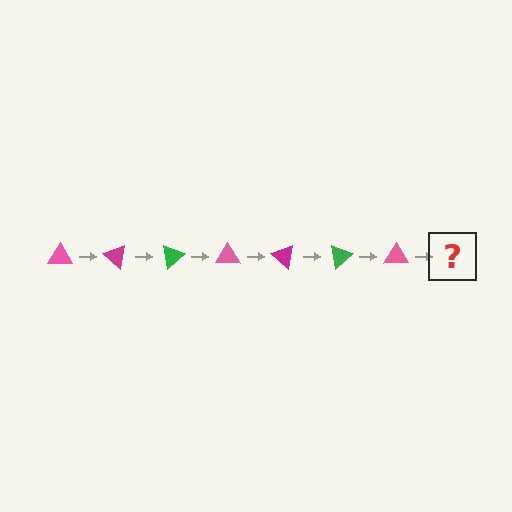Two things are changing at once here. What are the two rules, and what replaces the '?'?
The two rules are that it rotates 40 degrees each step and the color cycles through pink, magenta, and green. The '?' should be a magenta triangle, rotated 280 degrees from the start.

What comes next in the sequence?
The next element should be a magenta triangle, rotated 280 degrees from the start.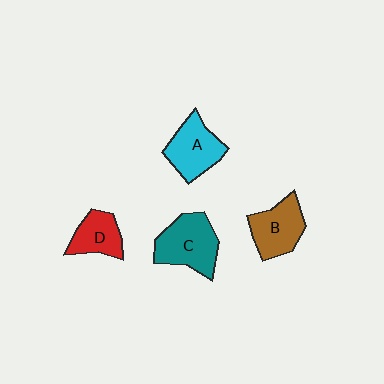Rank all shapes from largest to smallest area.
From largest to smallest: C (teal), A (cyan), B (brown), D (red).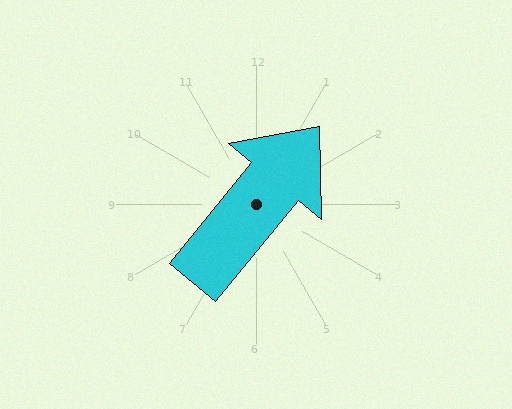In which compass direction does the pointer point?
Northeast.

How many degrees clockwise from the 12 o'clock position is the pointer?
Approximately 39 degrees.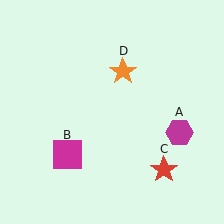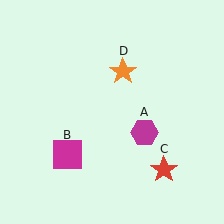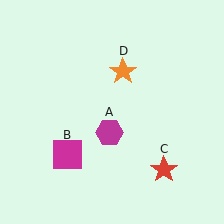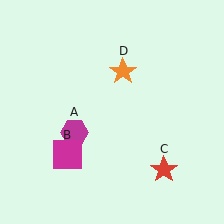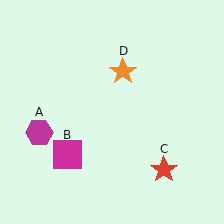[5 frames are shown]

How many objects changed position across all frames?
1 object changed position: magenta hexagon (object A).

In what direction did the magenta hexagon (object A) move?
The magenta hexagon (object A) moved left.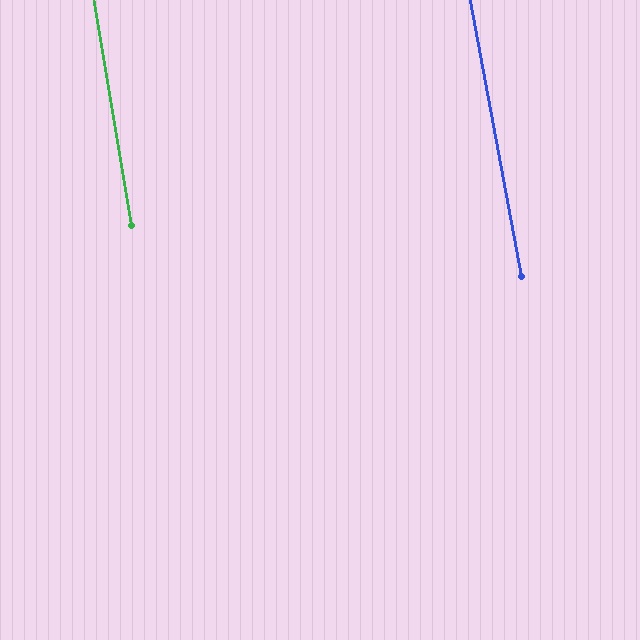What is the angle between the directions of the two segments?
Approximately 1 degree.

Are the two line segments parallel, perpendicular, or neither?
Parallel — their directions differ by only 1.0°.